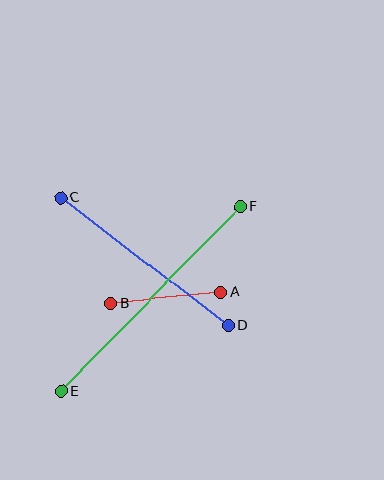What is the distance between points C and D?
The distance is approximately 210 pixels.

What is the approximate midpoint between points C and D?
The midpoint is at approximately (145, 261) pixels.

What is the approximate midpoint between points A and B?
The midpoint is at approximately (165, 297) pixels.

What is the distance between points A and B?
The distance is approximately 110 pixels.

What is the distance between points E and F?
The distance is approximately 257 pixels.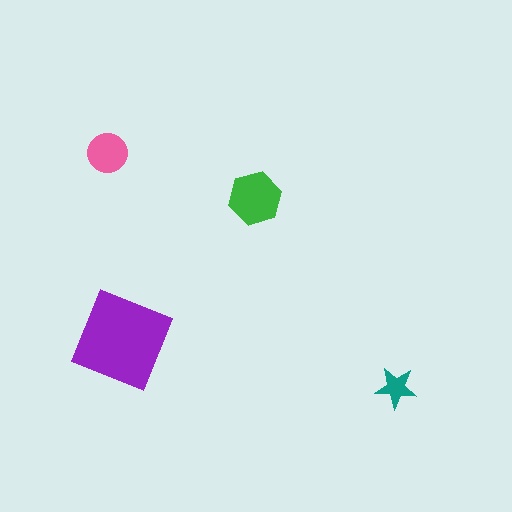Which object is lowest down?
The teal star is bottommost.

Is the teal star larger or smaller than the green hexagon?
Smaller.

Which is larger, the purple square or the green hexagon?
The purple square.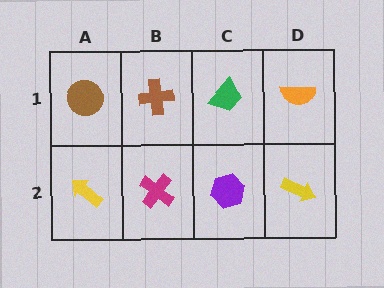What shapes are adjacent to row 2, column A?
A brown circle (row 1, column A), a magenta cross (row 2, column B).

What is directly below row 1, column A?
A yellow arrow.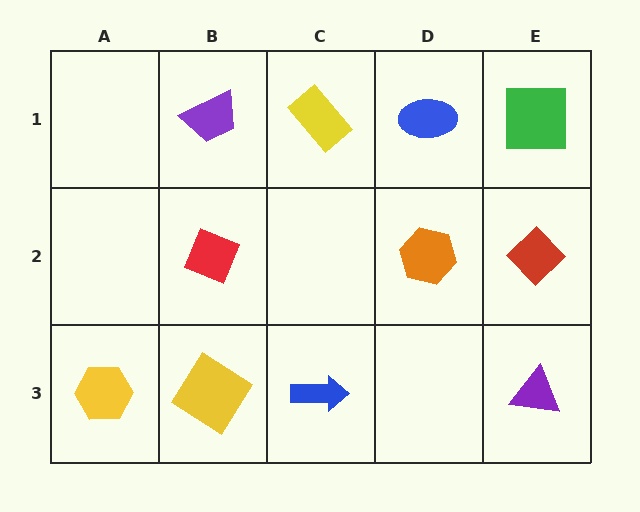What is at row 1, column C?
A yellow rectangle.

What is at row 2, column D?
An orange hexagon.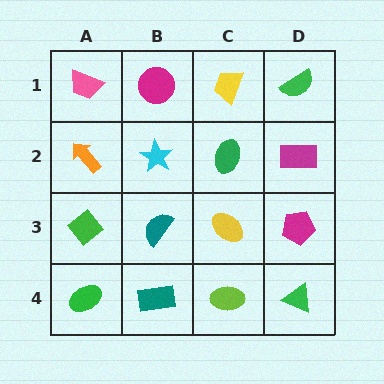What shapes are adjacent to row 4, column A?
A green diamond (row 3, column A), a teal rectangle (row 4, column B).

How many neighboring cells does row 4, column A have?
2.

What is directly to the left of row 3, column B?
A green diamond.